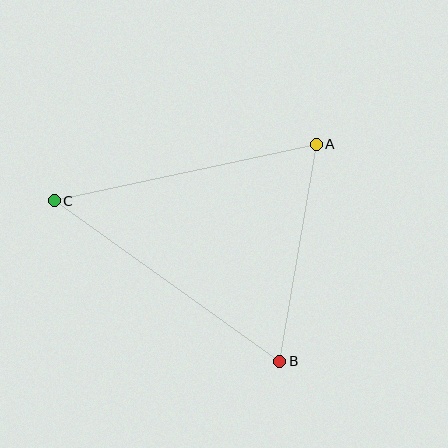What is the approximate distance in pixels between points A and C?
The distance between A and C is approximately 268 pixels.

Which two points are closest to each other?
Points A and B are closest to each other.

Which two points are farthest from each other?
Points B and C are farthest from each other.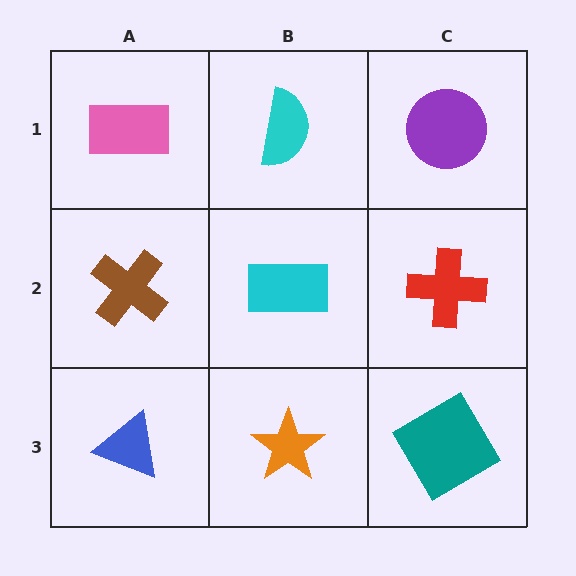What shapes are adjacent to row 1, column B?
A cyan rectangle (row 2, column B), a pink rectangle (row 1, column A), a purple circle (row 1, column C).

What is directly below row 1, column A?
A brown cross.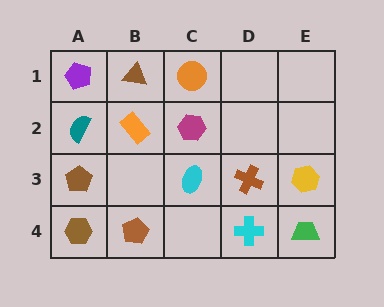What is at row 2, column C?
A magenta hexagon.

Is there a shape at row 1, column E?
No, that cell is empty.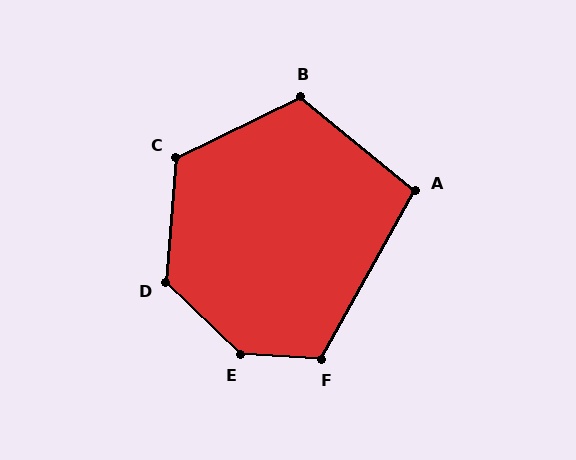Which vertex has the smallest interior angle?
A, at approximately 100 degrees.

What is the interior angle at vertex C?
Approximately 121 degrees (obtuse).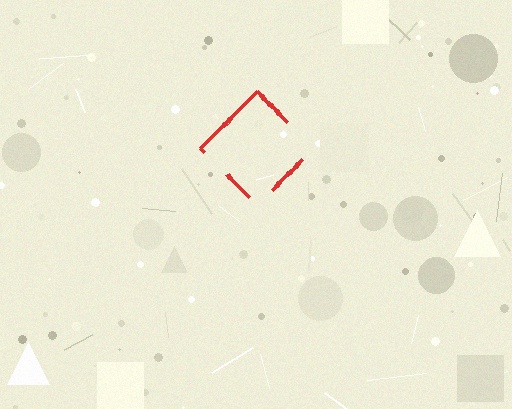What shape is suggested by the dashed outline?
The dashed outline suggests a diamond.